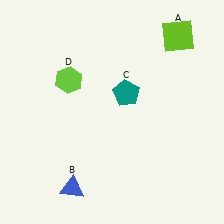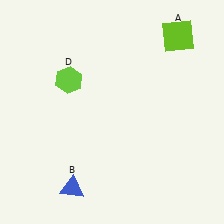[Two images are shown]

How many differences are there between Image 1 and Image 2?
There is 1 difference between the two images.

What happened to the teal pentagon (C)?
The teal pentagon (C) was removed in Image 2. It was in the top-right area of Image 1.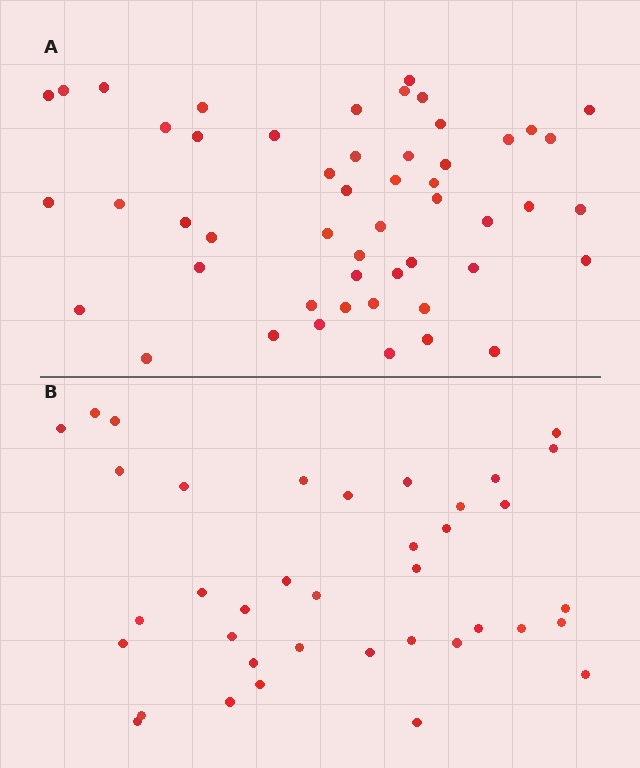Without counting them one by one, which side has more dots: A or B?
Region A (the top region) has more dots.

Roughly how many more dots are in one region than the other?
Region A has approximately 15 more dots than region B.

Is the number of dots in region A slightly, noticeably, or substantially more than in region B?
Region A has noticeably more, but not dramatically so. The ratio is roughly 1.3 to 1.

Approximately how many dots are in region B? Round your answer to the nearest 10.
About 40 dots. (The exact count is 38, which rounds to 40.)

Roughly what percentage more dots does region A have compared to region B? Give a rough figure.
About 35% more.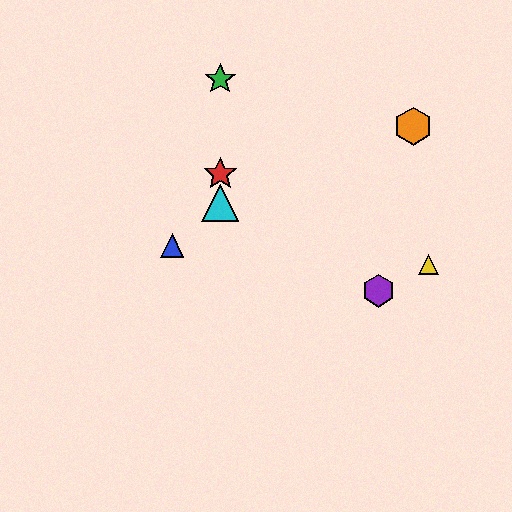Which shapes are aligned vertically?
The red star, the green star, the cyan triangle are aligned vertically.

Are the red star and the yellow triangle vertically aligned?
No, the red star is at x≈220 and the yellow triangle is at x≈428.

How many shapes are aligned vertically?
3 shapes (the red star, the green star, the cyan triangle) are aligned vertically.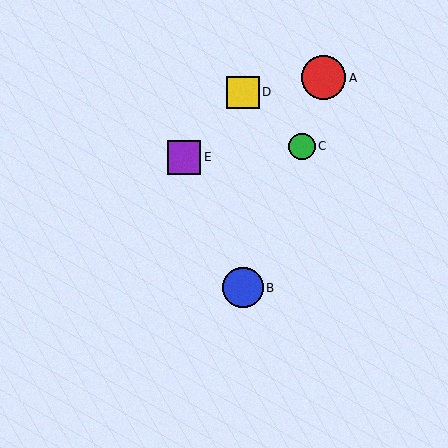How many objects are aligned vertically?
2 objects (B, D) are aligned vertically.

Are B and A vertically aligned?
No, B is at x≈243 and A is at x≈324.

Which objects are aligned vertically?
Objects B, D are aligned vertically.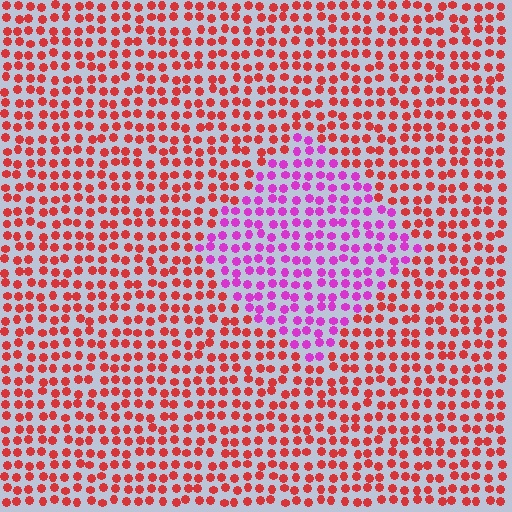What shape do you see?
I see a diamond.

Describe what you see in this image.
The image is filled with small red elements in a uniform arrangement. A diamond-shaped region is visible where the elements are tinted to a slightly different hue, forming a subtle color boundary.